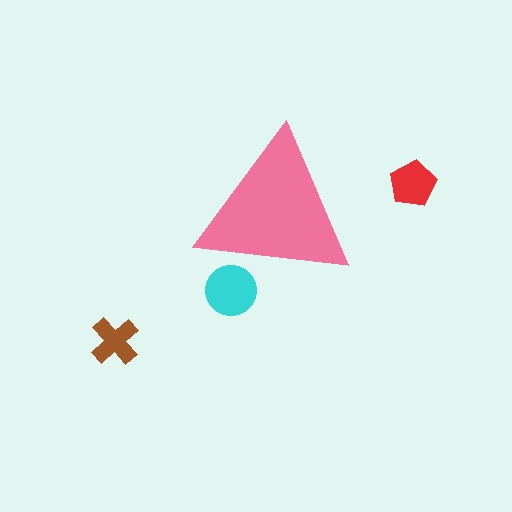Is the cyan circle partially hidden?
Yes, the cyan circle is partially hidden behind the pink triangle.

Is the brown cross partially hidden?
No, the brown cross is fully visible.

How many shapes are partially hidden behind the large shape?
1 shape is partially hidden.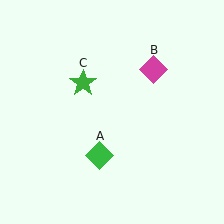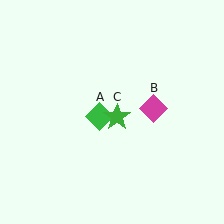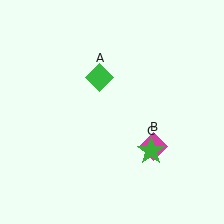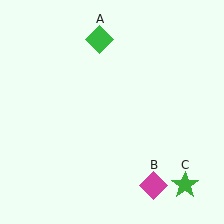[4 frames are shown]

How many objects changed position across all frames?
3 objects changed position: green diamond (object A), magenta diamond (object B), green star (object C).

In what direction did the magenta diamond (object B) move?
The magenta diamond (object B) moved down.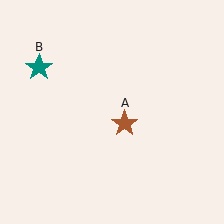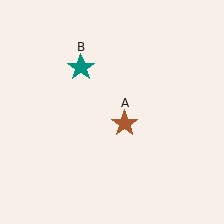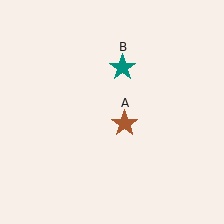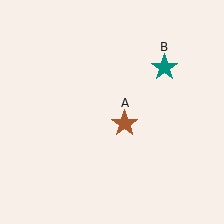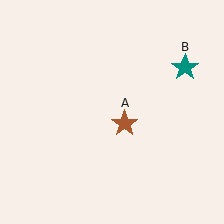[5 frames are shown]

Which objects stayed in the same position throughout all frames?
Brown star (object A) remained stationary.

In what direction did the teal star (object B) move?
The teal star (object B) moved right.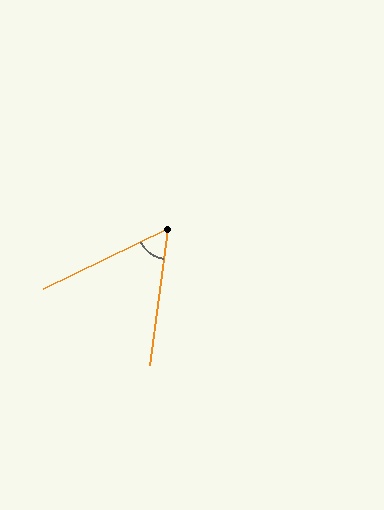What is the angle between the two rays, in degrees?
Approximately 57 degrees.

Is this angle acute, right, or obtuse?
It is acute.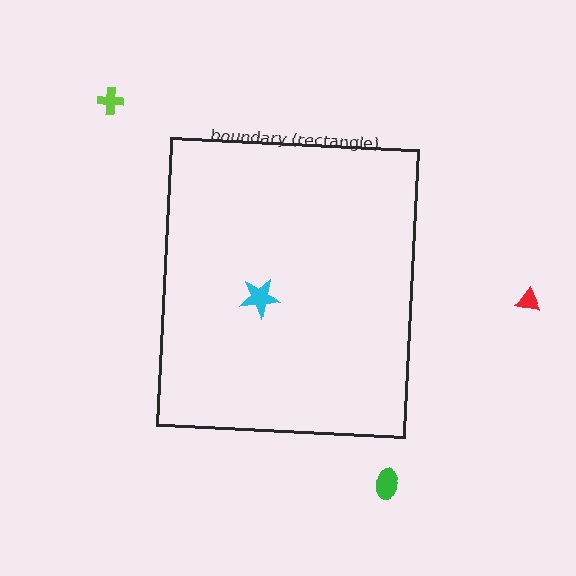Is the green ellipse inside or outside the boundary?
Outside.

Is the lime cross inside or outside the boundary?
Outside.